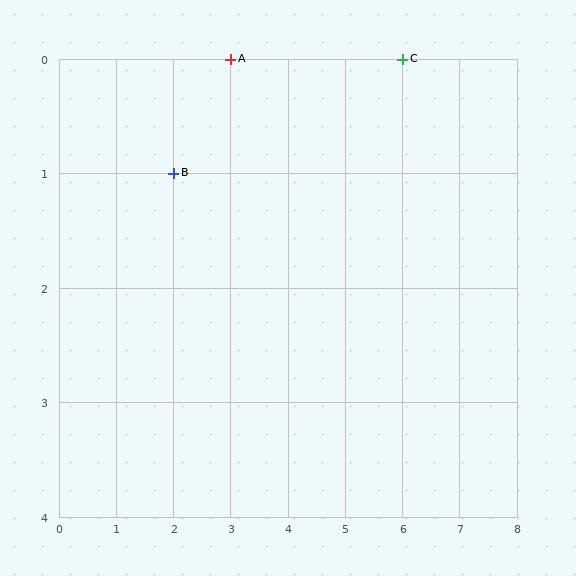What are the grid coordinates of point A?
Point A is at grid coordinates (3, 0).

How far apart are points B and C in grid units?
Points B and C are 4 columns and 1 row apart (about 4.1 grid units diagonally).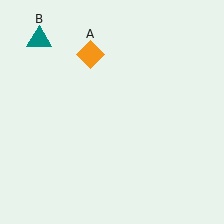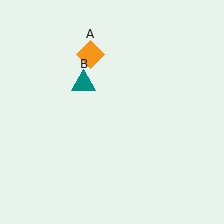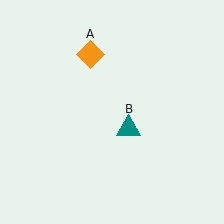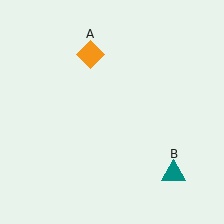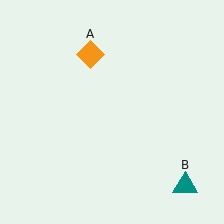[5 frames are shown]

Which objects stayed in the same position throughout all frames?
Orange diamond (object A) remained stationary.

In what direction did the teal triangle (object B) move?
The teal triangle (object B) moved down and to the right.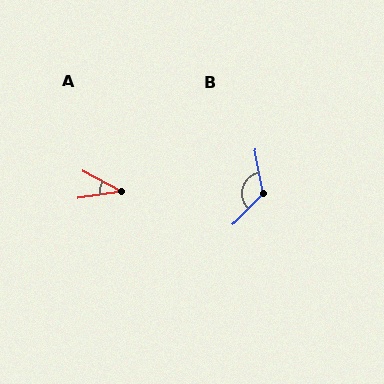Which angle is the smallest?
A, at approximately 37 degrees.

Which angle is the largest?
B, at approximately 126 degrees.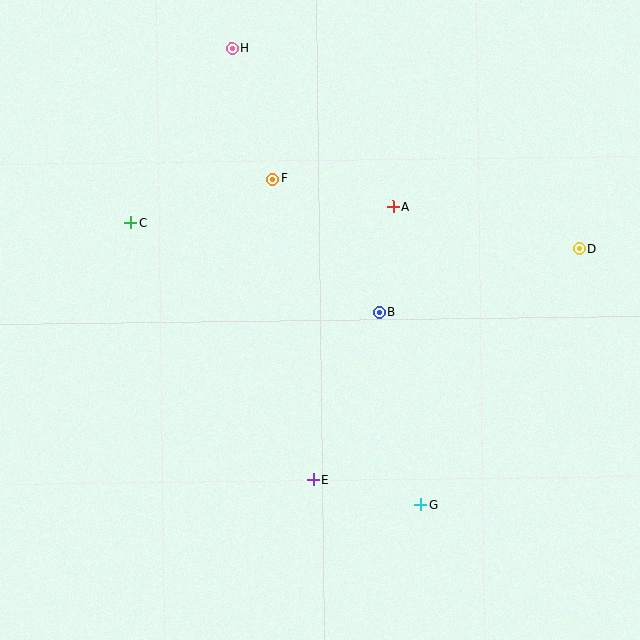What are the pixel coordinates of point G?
Point G is at (421, 505).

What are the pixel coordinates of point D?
Point D is at (579, 248).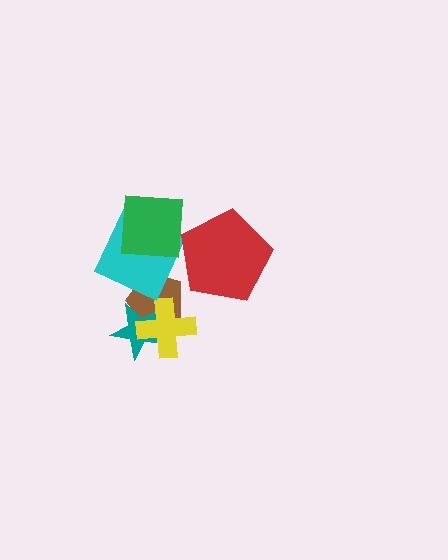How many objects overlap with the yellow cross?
2 objects overlap with the yellow cross.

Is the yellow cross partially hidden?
No, no other shape covers it.